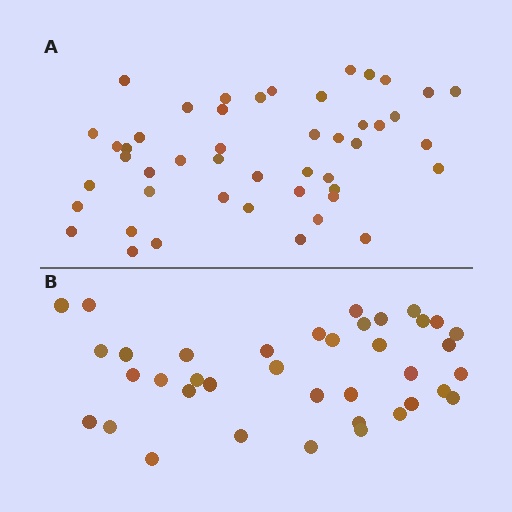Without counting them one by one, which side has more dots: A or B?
Region A (the top region) has more dots.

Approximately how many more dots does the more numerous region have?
Region A has roughly 8 or so more dots than region B.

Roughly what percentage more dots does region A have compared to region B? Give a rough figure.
About 25% more.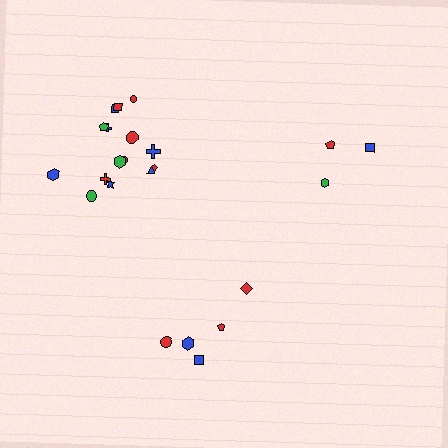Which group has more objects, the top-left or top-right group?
The top-left group.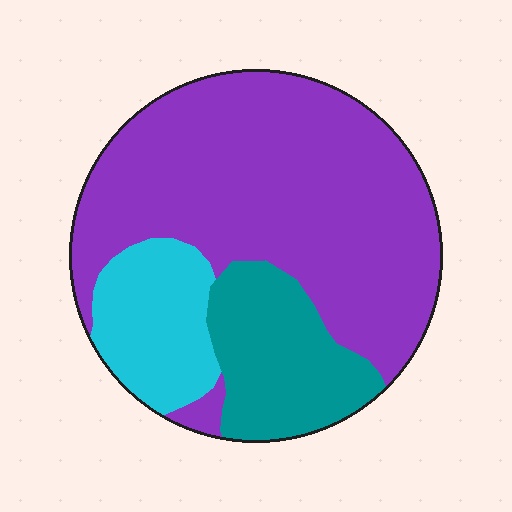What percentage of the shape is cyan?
Cyan takes up less than a quarter of the shape.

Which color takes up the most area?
Purple, at roughly 65%.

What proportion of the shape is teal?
Teal takes up about one fifth (1/5) of the shape.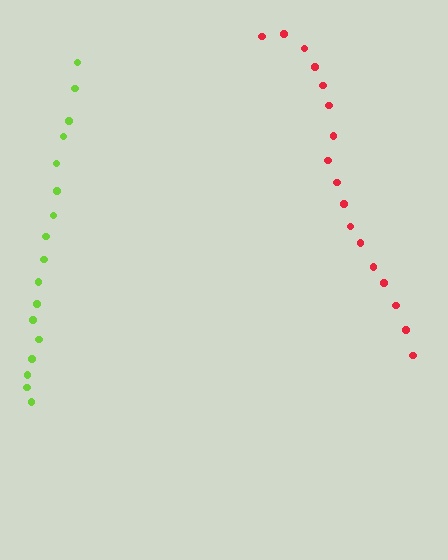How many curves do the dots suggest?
There are 2 distinct paths.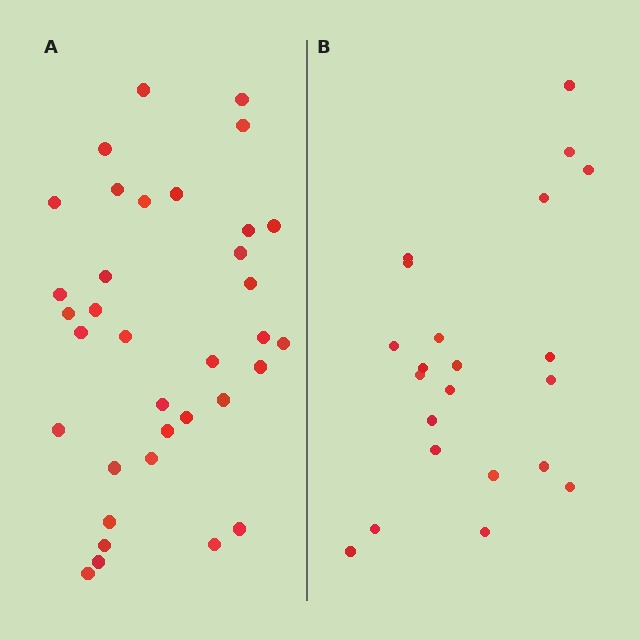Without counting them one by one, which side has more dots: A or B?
Region A (the left region) has more dots.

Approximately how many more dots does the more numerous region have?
Region A has approximately 15 more dots than region B.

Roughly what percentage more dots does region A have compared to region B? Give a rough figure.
About 60% more.